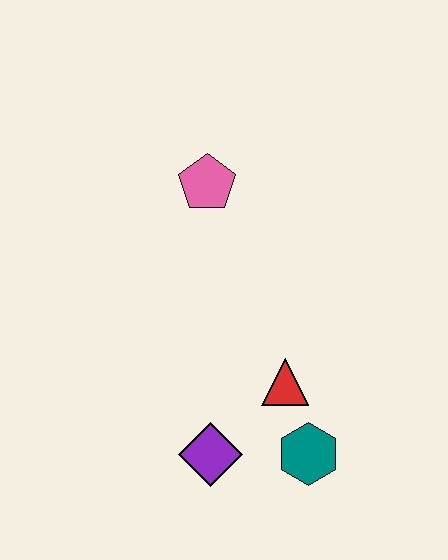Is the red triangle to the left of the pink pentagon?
No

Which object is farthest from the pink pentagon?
The teal hexagon is farthest from the pink pentagon.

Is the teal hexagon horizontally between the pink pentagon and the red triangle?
No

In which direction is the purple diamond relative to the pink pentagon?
The purple diamond is below the pink pentagon.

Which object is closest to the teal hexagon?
The red triangle is closest to the teal hexagon.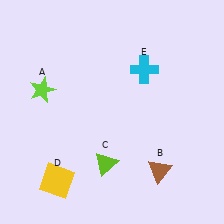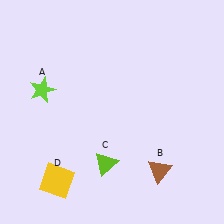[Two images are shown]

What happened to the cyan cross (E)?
The cyan cross (E) was removed in Image 2. It was in the top-right area of Image 1.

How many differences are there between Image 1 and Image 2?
There is 1 difference between the two images.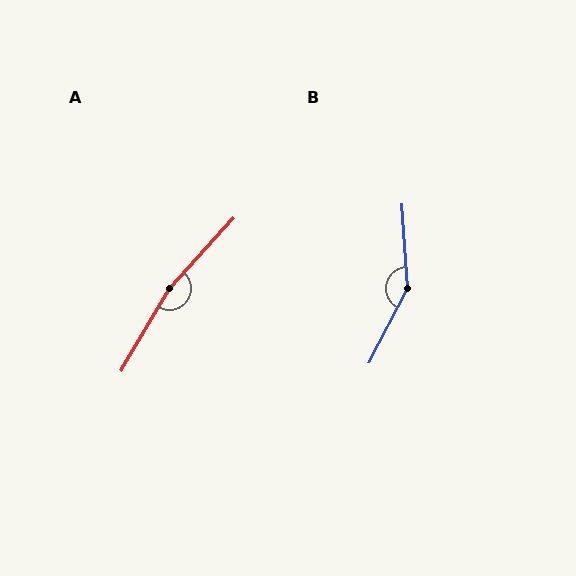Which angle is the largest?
A, at approximately 169 degrees.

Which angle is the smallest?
B, at approximately 149 degrees.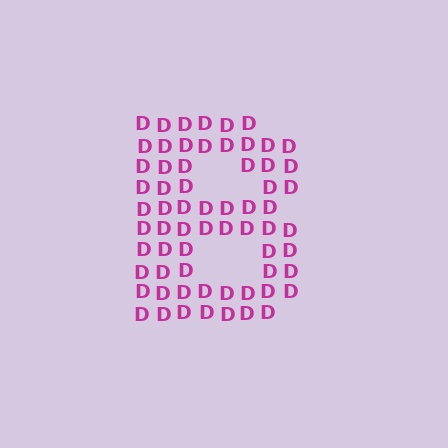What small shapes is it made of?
It is made of small letter D's.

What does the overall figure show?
The overall figure shows the letter B.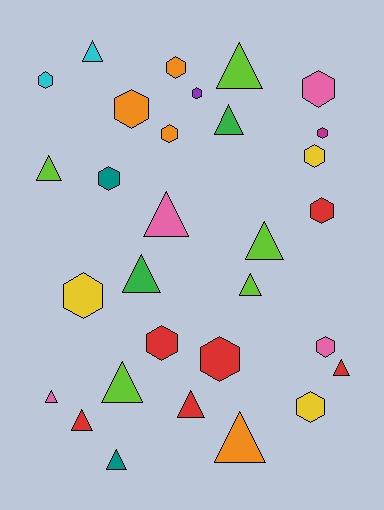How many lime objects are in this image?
There are 5 lime objects.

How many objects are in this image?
There are 30 objects.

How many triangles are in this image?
There are 15 triangles.